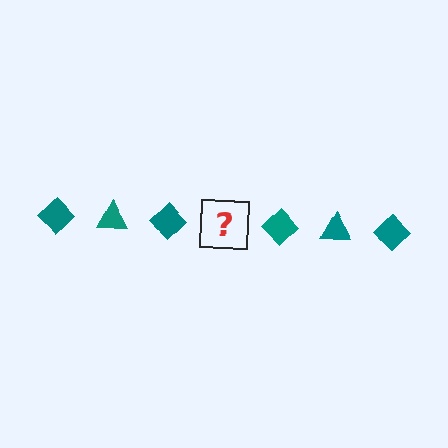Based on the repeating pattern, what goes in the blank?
The blank should be a teal triangle.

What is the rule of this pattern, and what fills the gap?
The rule is that the pattern cycles through diamond, triangle shapes in teal. The gap should be filled with a teal triangle.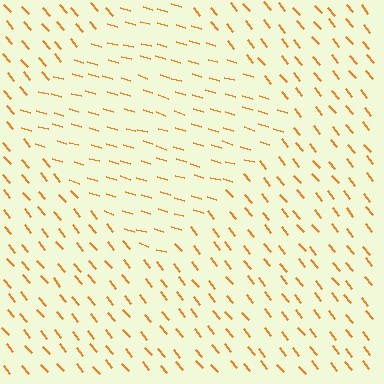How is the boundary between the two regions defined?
The boundary is defined purely by a change in line orientation (approximately 33 degrees difference). All lines are the same color and thickness.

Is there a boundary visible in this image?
Yes, there is a texture boundary formed by a change in line orientation.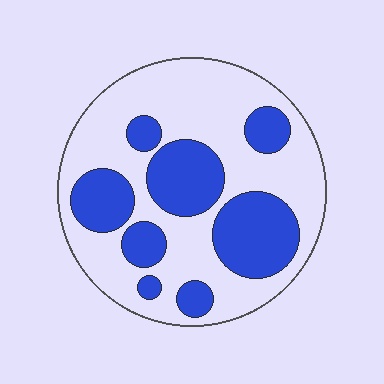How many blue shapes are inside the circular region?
8.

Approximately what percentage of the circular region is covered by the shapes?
Approximately 35%.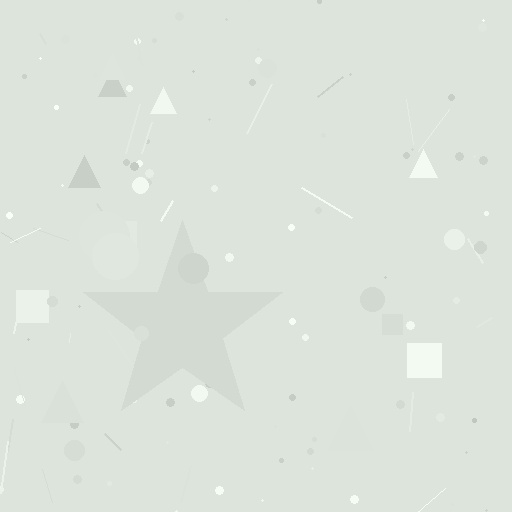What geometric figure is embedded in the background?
A star is embedded in the background.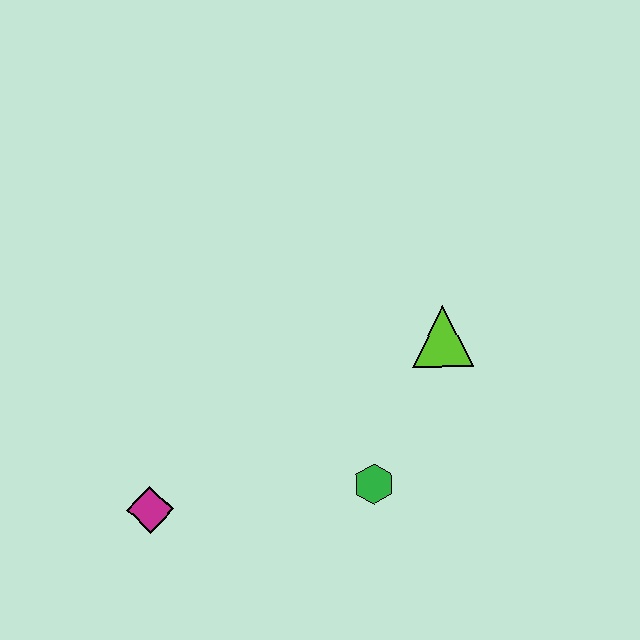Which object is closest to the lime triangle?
The green hexagon is closest to the lime triangle.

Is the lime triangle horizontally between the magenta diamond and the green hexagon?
No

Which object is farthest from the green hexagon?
The magenta diamond is farthest from the green hexagon.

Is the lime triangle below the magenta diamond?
No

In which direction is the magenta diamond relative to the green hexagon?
The magenta diamond is to the left of the green hexagon.